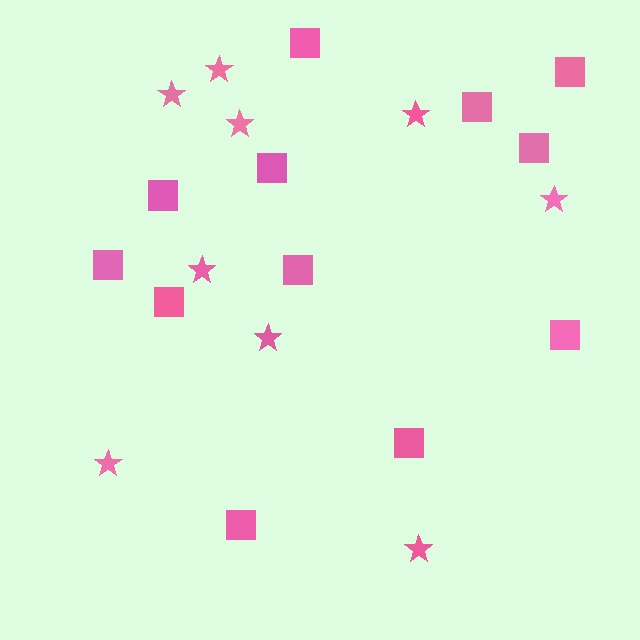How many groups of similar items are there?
There are 2 groups: one group of stars (9) and one group of squares (12).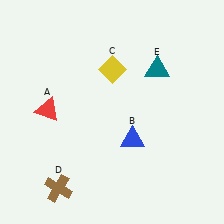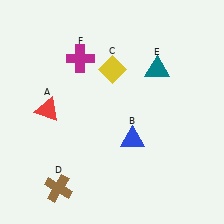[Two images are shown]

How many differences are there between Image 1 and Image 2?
There is 1 difference between the two images.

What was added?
A magenta cross (F) was added in Image 2.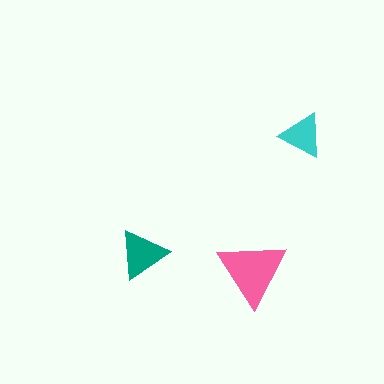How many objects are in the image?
There are 3 objects in the image.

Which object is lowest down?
The pink triangle is bottommost.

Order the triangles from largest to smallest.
the pink one, the teal one, the cyan one.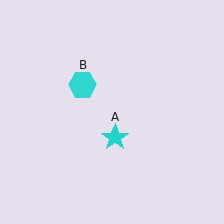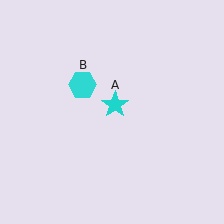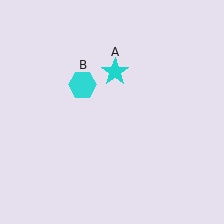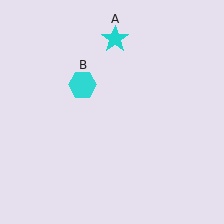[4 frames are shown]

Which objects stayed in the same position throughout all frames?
Cyan hexagon (object B) remained stationary.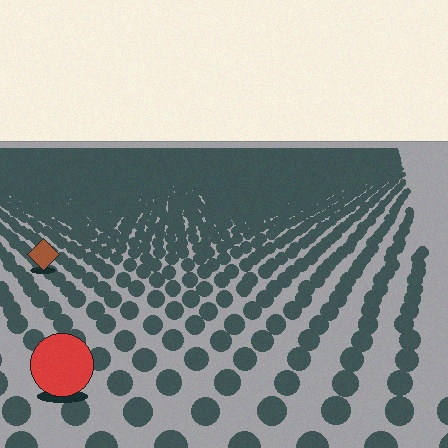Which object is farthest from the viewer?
The brown diamond is farthest from the viewer. It appears smaller and the ground texture around it is denser.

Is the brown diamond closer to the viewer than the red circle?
No. The red circle is closer — you can tell from the texture gradient: the ground texture is coarser near it.